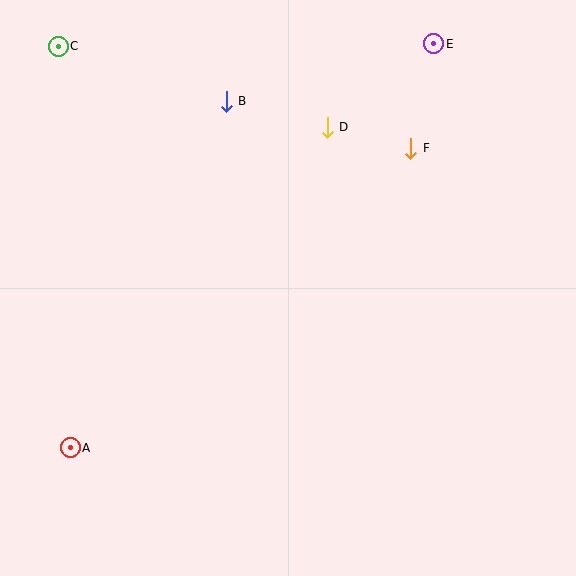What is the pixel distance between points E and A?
The distance between E and A is 543 pixels.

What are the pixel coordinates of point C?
Point C is at (58, 46).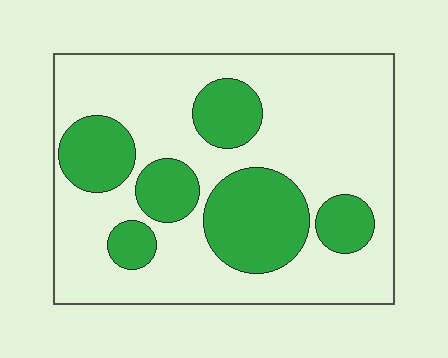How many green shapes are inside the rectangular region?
6.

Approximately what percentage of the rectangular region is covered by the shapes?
Approximately 30%.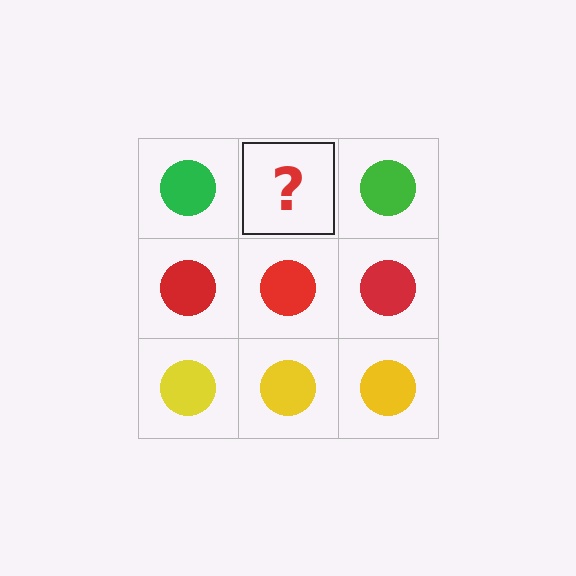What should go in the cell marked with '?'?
The missing cell should contain a green circle.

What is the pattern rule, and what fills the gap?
The rule is that each row has a consistent color. The gap should be filled with a green circle.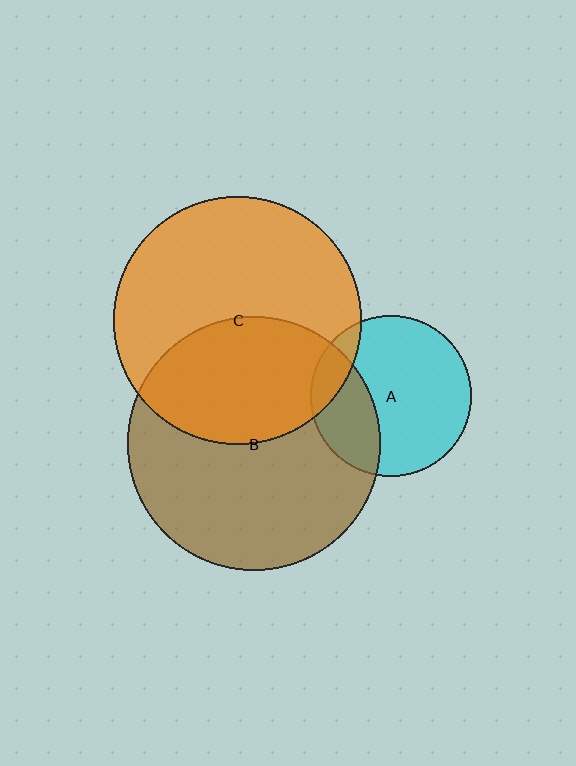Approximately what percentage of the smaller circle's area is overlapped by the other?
Approximately 10%.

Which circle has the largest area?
Circle B (brown).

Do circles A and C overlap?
Yes.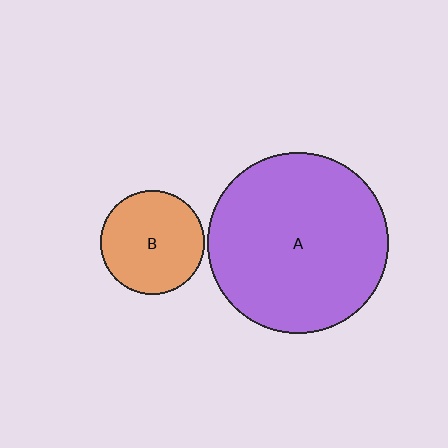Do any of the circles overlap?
No, none of the circles overlap.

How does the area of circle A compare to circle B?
Approximately 3.0 times.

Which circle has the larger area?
Circle A (purple).